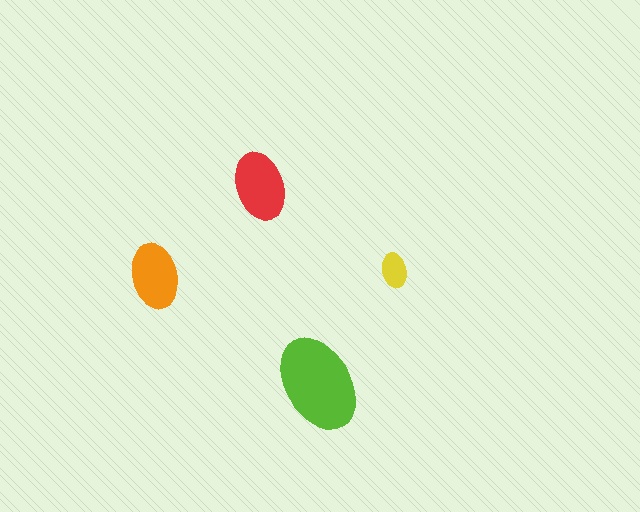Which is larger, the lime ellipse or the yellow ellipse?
The lime one.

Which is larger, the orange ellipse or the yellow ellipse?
The orange one.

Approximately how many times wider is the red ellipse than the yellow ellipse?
About 2 times wider.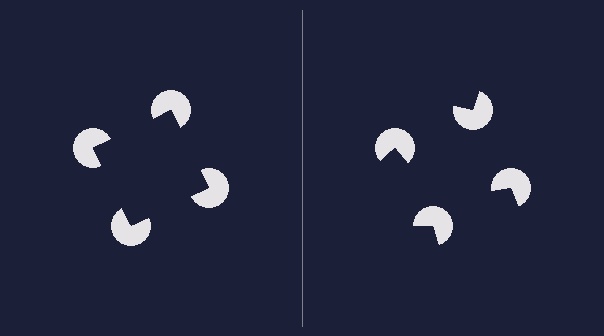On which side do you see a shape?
An illusory square appears on the left side. On the right side the wedge cuts are rotated, so no coherent shape forms.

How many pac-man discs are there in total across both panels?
8 — 4 on each side.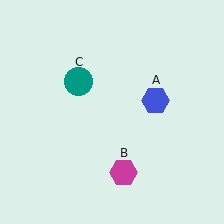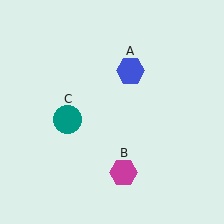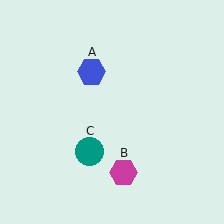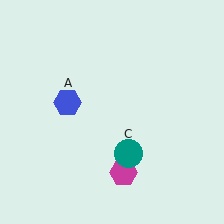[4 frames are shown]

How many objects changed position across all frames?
2 objects changed position: blue hexagon (object A), teal circle (object C).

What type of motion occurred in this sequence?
The blue hexagon (object A), teal circle (object C) rotated counterclockwise around the center of the scene.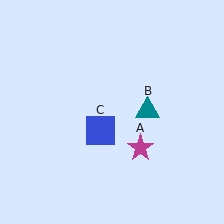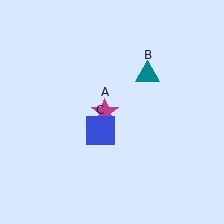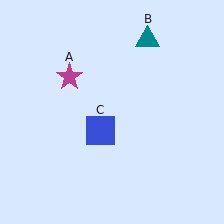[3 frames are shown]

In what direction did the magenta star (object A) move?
The magenta star (object A) moved up and to the left.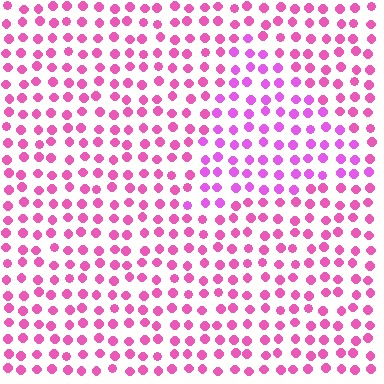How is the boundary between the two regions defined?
The boundary is defined purely by a slight shift in hue (about 24 degrees). Spacing, size, and orientation are identical on both sides.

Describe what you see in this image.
The image is filled with small pink elements in a uniform arrangement. A triangle-shaped region is visible where the elements are tinted to a slightly different hue, forming a subtle color boundary.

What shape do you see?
I see a triangle.